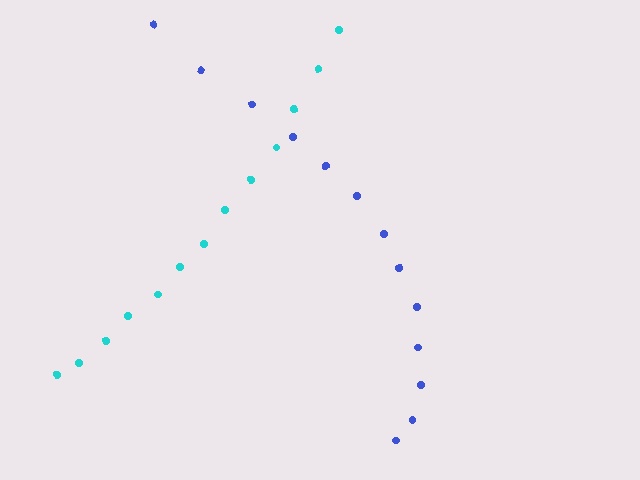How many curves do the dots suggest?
There are 2 distinct paths.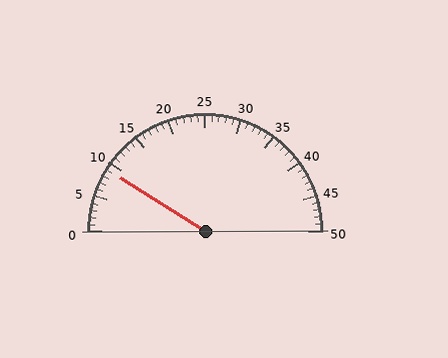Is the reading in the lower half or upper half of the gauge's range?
The reading is in the lower half of the range (0 to 50).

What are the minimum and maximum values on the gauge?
The gauge ranges from 0 to 50.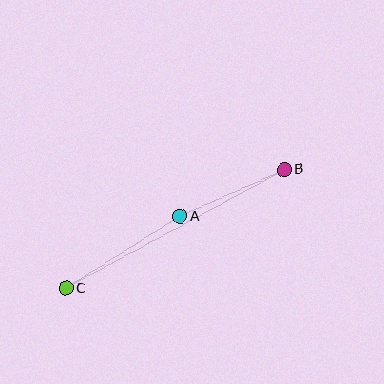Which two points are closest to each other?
Points A and B are closest to each other.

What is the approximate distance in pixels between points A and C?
The distance between A and C is approximately 135 pixels.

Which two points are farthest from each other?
Points B and C are farthest from each other.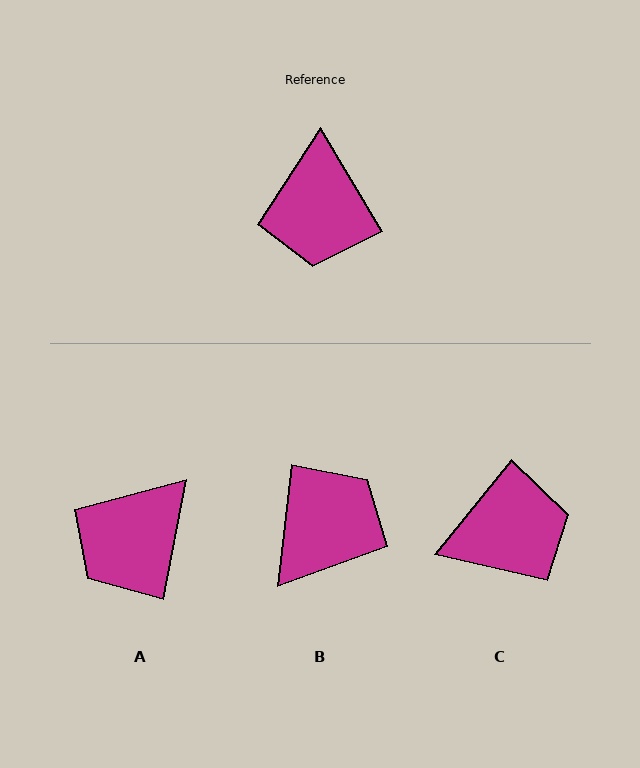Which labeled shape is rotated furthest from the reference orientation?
B, about 143 degrees away.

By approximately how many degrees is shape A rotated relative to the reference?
Approximately 42 degrees clockwise.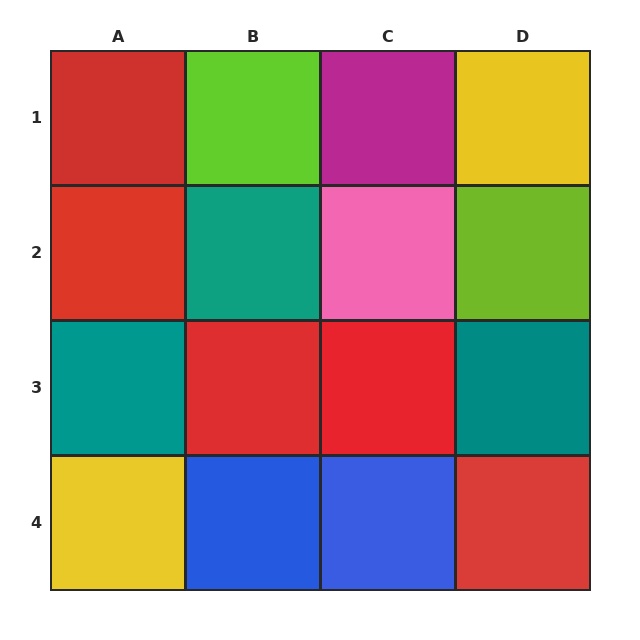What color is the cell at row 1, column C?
Magenta.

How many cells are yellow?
2 cells are yellow.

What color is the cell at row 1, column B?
Lime.